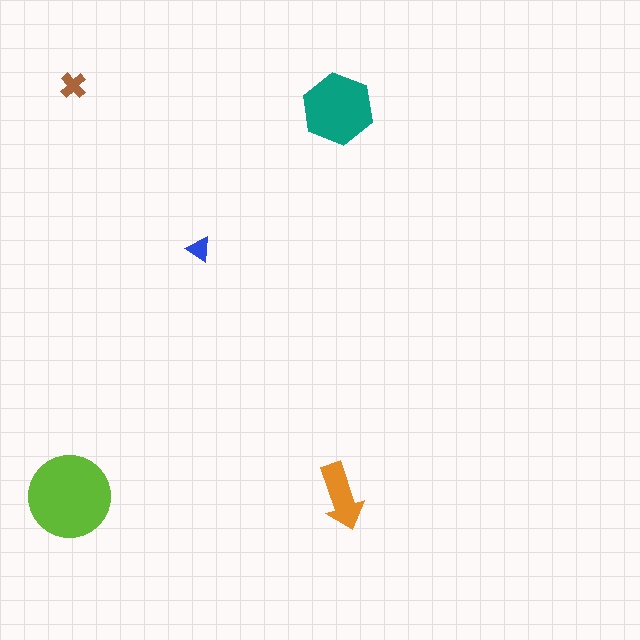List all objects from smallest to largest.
The blue triangle, the brown cross, the orange arrow, the teal hexagon, the lime circle.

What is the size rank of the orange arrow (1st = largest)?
3rd.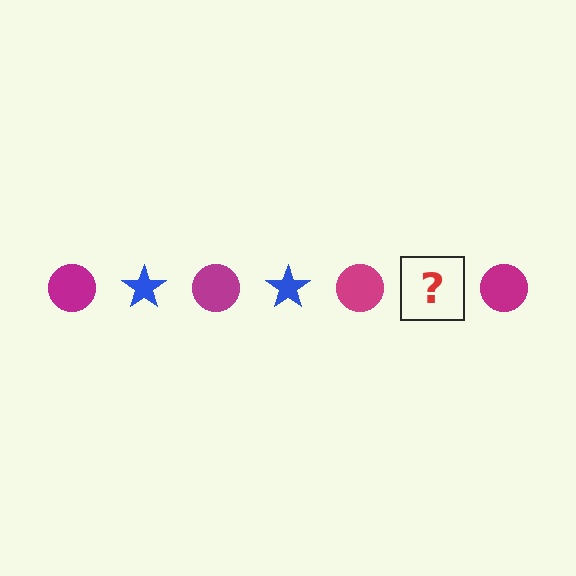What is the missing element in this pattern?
The missing element is a blue star.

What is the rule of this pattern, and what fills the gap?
The rule is that the pattern alternates between magenta circle and blue star. The gap should be filled with a blue star.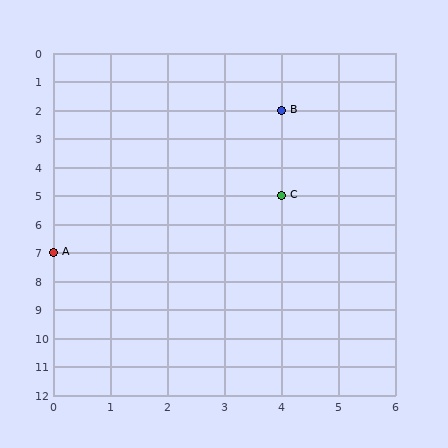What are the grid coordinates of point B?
Point B is at grid coordinates (4, 2).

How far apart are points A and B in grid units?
Points A and B are 4 columns and 5 rows apart (about 6.4 grid units diagonally).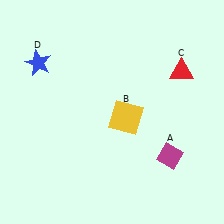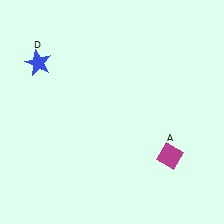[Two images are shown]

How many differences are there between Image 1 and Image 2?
There are 2 differences between the two images.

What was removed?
The red triangle (C), the yellow square (B) were removed in Image 2.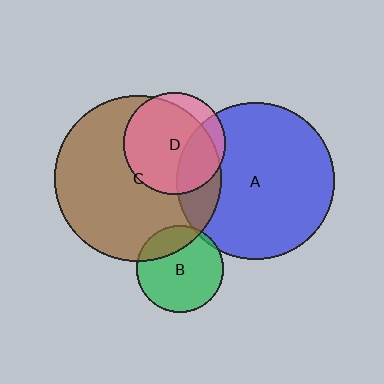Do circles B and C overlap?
Yes.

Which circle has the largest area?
Circle C (brown).